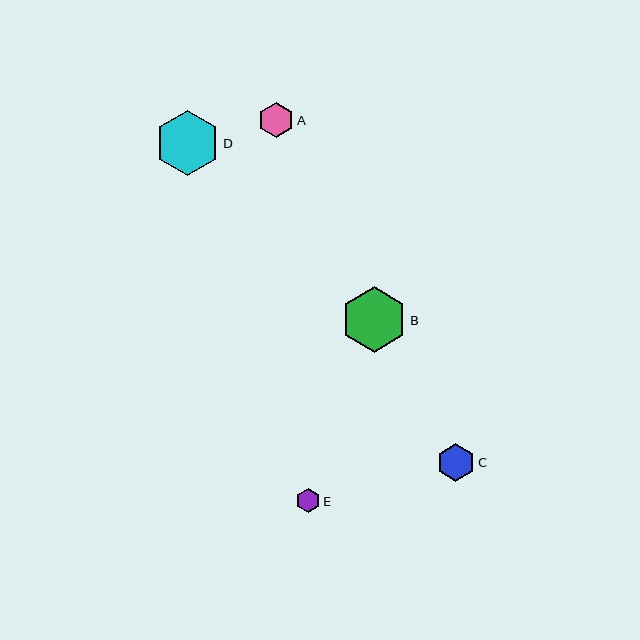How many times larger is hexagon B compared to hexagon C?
Hexagon B is approximately 1.7 times the size of hexagon C.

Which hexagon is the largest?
Hexagon B is the largest with a size of approximately 65 pixels.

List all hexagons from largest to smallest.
From largest to smallest: B, D, C, A, E.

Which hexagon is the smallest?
Hexagon E is the smallest with a size of approximately 24 pixels.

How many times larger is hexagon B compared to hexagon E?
Hexagon B is approximately 2.8 times the size of hexagon E.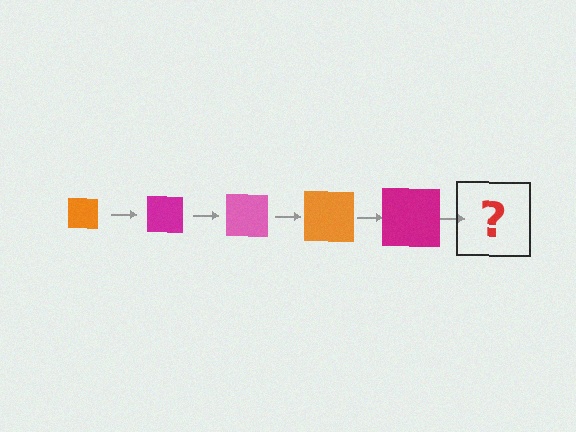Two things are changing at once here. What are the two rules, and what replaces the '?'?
The two rules are that the square grows larger each step and the color cycles through orange, magenta, and pink. The '?' should be a pink square, larger than the previous one.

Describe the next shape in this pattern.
It should be a pink square, larger than the previous one.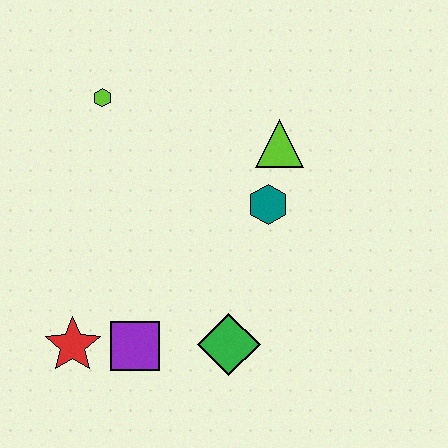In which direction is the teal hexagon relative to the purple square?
The teal hexagon is above the purple square.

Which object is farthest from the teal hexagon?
The red star is farthest from the teal hexagon.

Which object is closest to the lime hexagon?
The lime triangle is closest to the lime hexagon.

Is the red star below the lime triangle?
Yes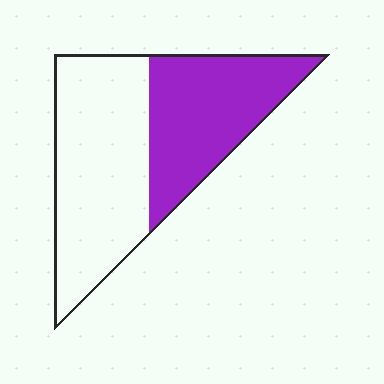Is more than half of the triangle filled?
No.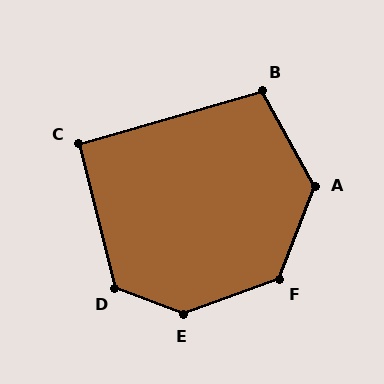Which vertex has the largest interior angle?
E, at approximately 138 degrees.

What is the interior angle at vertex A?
Approximately 130 degrees (obtuse).